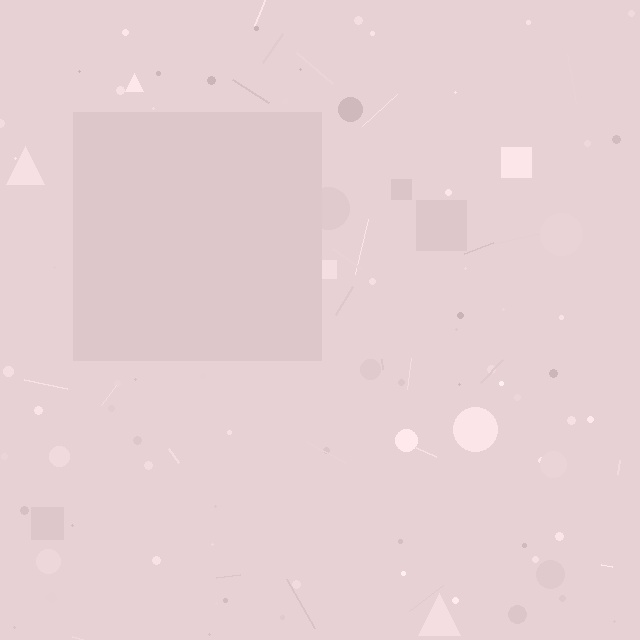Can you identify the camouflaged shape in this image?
The camouflaged shape is a square.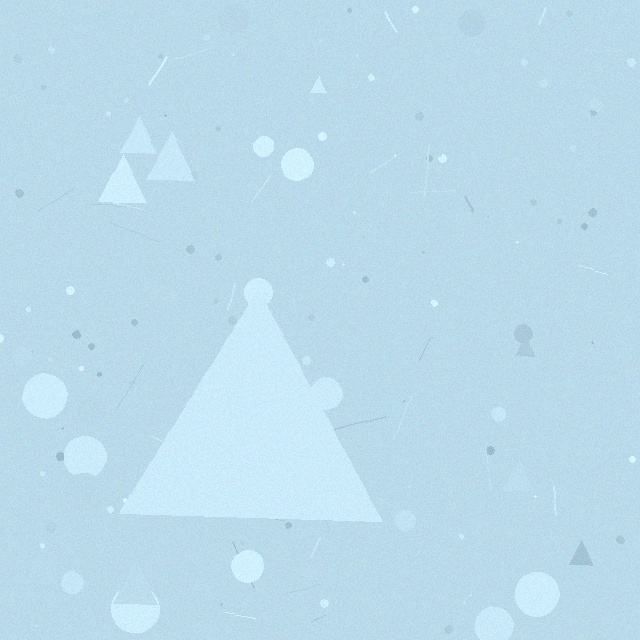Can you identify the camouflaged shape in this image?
The camouflaged shape is a triangle.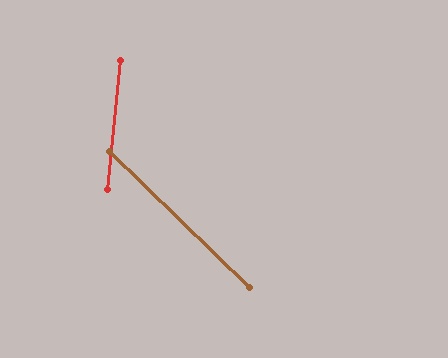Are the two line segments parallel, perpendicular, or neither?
Neither parallel nor perpendicular — they differ by about 52°.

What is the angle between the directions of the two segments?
Approximately 52 degrees.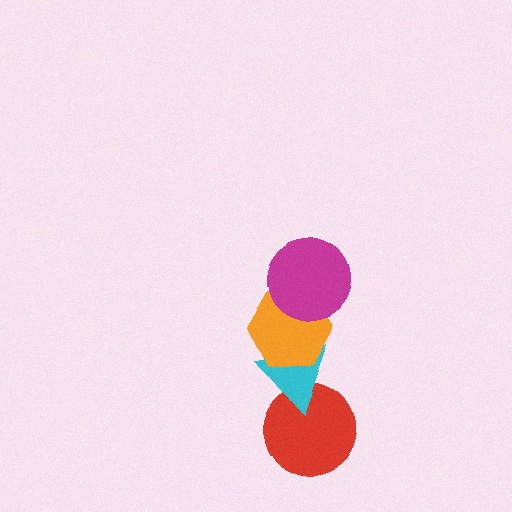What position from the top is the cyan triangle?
The cyan triangle is 3rd from the top.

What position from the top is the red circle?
The red circle is 4th from the top.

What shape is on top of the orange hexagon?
The magenta circle is on top of the orange hexagon.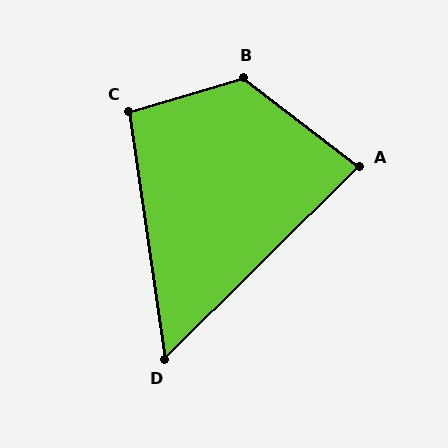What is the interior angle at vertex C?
Approximately 98 degrees (obtuse).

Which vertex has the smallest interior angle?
D, at approximately 54 degrees.